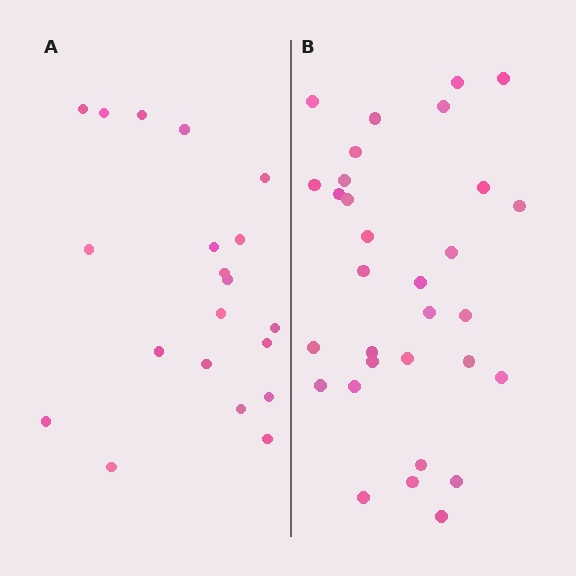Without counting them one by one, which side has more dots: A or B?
Region B (the right region) has more dots.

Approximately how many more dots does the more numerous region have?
Region B has roughly 12 or so more dots than region A.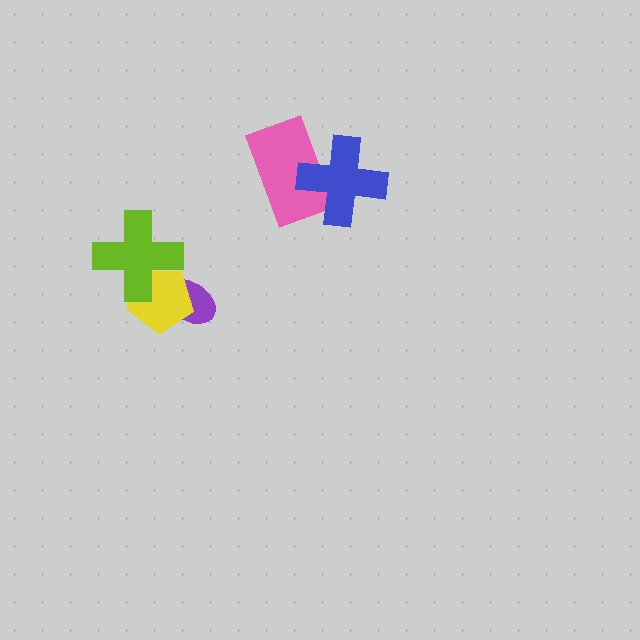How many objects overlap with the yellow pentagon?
2 objects overlap with the yellow pentagon.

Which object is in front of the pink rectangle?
The blue cross is in front of the pink rectangle.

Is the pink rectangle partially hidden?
Yes, it is partially covered by another shape.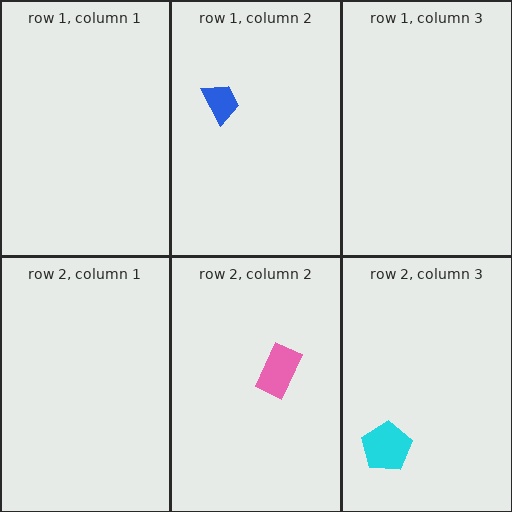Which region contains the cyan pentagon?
The row 2, column 3 region.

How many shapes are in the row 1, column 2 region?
1.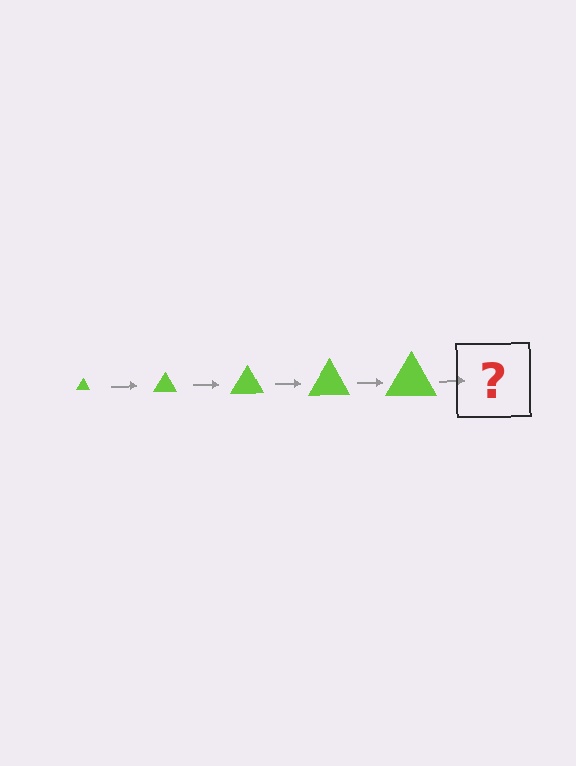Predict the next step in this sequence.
The next step is a lime triangle, larger than the previous one.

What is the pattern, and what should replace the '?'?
The pattern is that the triangle gets progressively larger each step. The '?' should be a lime triangle, larger than the previous one.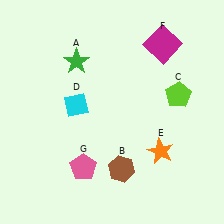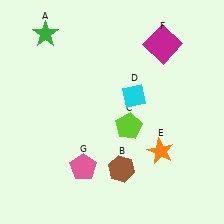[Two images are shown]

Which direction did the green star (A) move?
The green star (A) moved left.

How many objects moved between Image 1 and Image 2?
3 objects moved between the two images.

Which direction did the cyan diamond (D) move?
The cyan diamond (D) moved right.